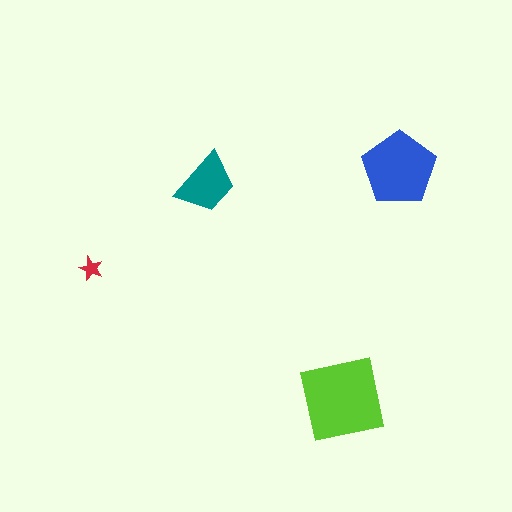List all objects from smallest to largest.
The red star, the teal trapezoid, the blue pentagon, the lime square.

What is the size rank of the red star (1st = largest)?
4th.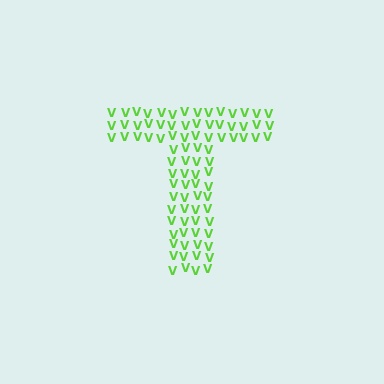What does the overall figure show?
The overall figure shows the letter T.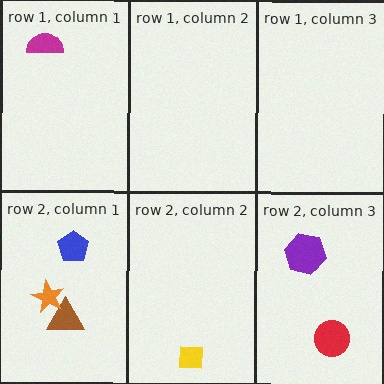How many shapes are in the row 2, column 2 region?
1.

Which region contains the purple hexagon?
The row 2, column 3 region.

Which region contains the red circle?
The row 2, column 3 region.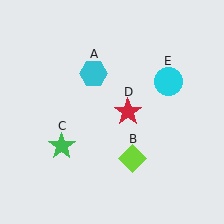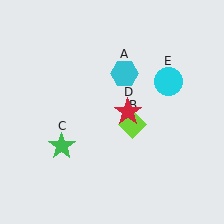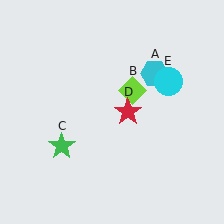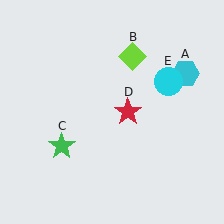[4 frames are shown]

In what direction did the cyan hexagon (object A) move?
The cyan hexagon (object A) moved right.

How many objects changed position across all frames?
2 objects changed position: cyan hexagon (object A), lime diamond (object B).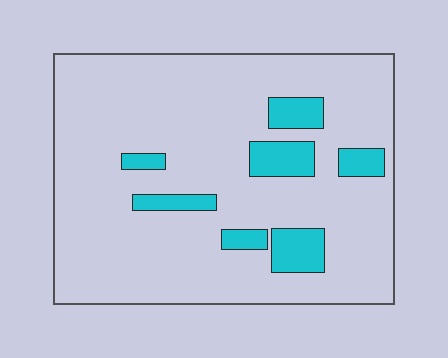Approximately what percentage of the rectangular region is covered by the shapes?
Approximately 15%.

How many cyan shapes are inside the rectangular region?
7.